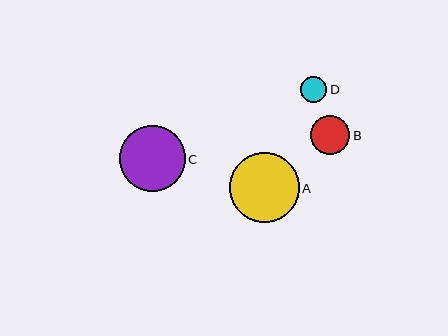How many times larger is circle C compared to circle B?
Circle C is approximately 1.7 times the size of circle B.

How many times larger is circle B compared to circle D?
Circle B is approximately 1.5 times the size of circle D.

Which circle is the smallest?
Circle D is the smallest with a size of approximately 26 pixels.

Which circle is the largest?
Circle A is the largest with a size of approximately 70 pixels.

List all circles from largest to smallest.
From largest to smallest: A, C, B, D.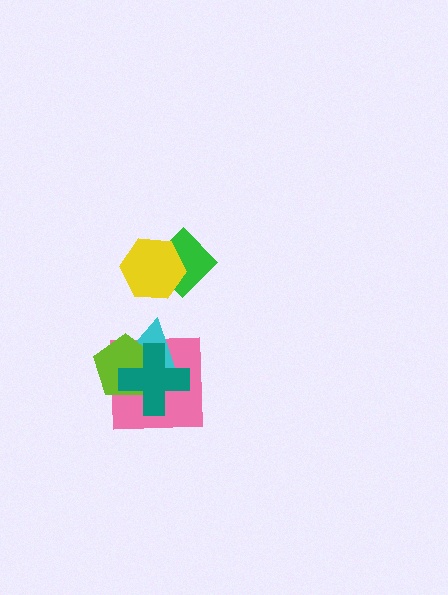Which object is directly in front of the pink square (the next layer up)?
The cyan triangle is directly in front of the pink square.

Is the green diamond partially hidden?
Yes, it is partially covered by another shape.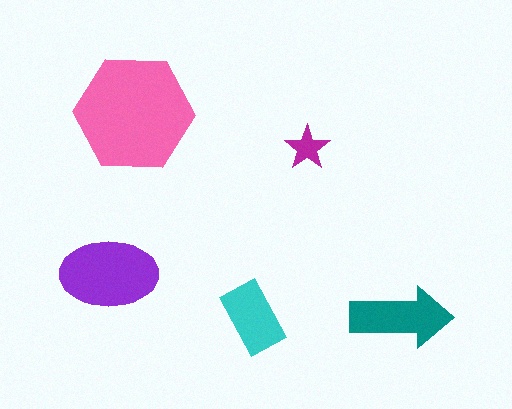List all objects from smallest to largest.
The magenta star, the cyan rectangle, the teal arrow, the purple ellipse, the pink hexagon.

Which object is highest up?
The pink hexagon is topmost.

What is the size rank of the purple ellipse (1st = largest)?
2nd.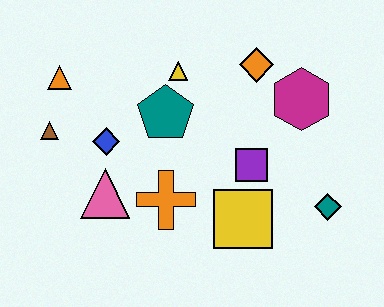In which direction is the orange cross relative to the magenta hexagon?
The orange cross is to the left of the magenta hexagon.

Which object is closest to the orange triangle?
The brown triangle is closest to the orange triangle.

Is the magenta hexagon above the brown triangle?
Yes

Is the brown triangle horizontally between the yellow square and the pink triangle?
No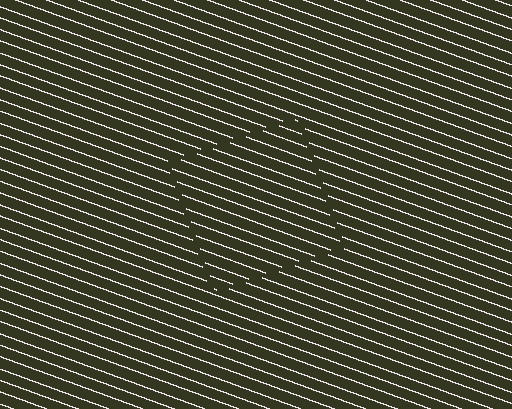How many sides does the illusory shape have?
4 sides — the line-ends trace a square.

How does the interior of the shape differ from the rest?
The interior of the shape contains the same grating, shifted by half a period — the contour is defined by the phase discontinuity where line-ends from the inner and outer gratings abut.